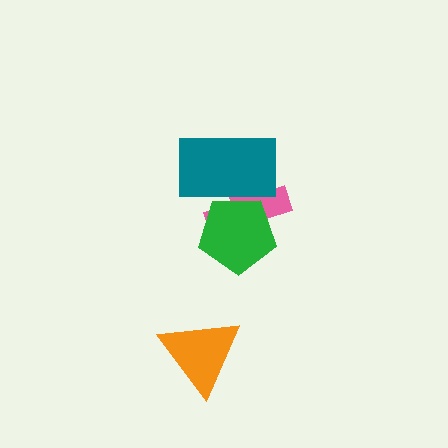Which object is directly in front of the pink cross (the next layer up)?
The green pentagon is directly in front of the pink cross.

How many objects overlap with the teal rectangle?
2 objects overlap with the teal rectangle.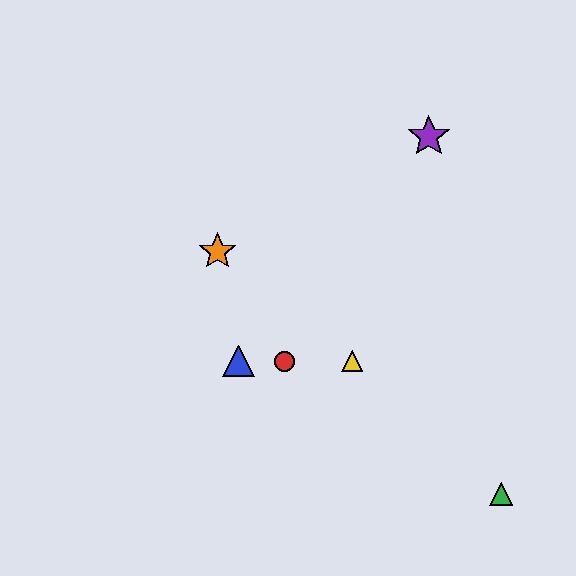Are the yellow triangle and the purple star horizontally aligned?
No, the yellow triangle is at y≈361 and the purple star is at y≈136.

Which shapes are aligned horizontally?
The red circle, the blue triangle, the yellow triangle are aligned horizontally.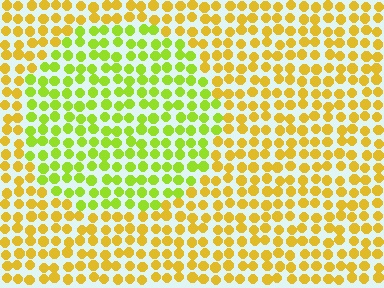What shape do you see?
I see a circle.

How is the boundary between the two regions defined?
The boundary is defined purely by a slight shift in hue (about 38 degrees). Spacing, size, and orientation are identical on both sides.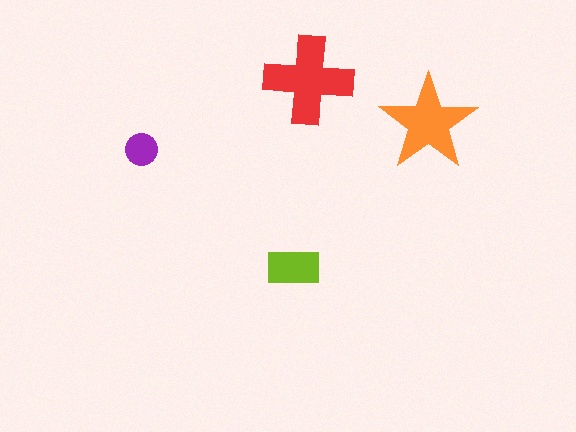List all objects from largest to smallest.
The red cross, the orange star, the lime rectangle, the purple circle.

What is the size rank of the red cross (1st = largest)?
1st.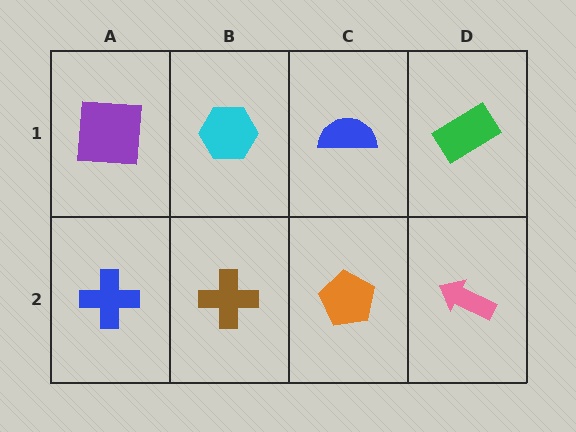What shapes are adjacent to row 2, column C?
A blue semicircle (row 1, column C), a brown cross (row 2, column B), a pink arrow (row 2, column D).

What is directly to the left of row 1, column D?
A blue semicircle.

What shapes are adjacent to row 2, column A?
A purple square (row 1, column A), a brown cross (row 2, column B).